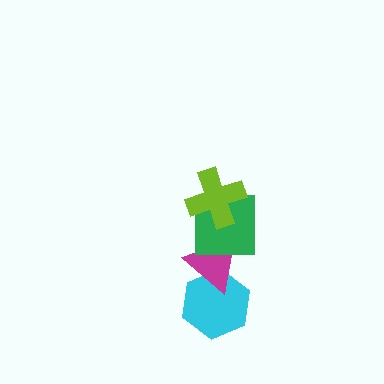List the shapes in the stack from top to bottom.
From top to bottom: the lime cross, the green square, the magenta triangle, the cyan hexagon.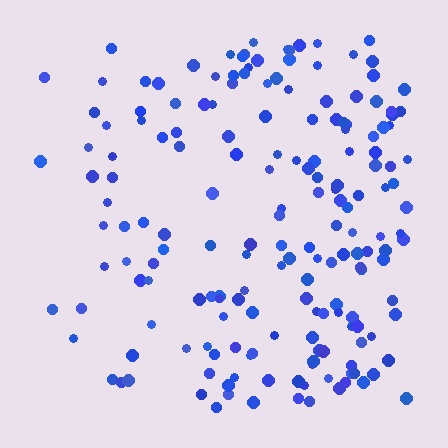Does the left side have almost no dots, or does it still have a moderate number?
Still a moderate number, just noticeably fewer than the right.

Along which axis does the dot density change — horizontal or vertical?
Horizontal.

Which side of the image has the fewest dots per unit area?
The left.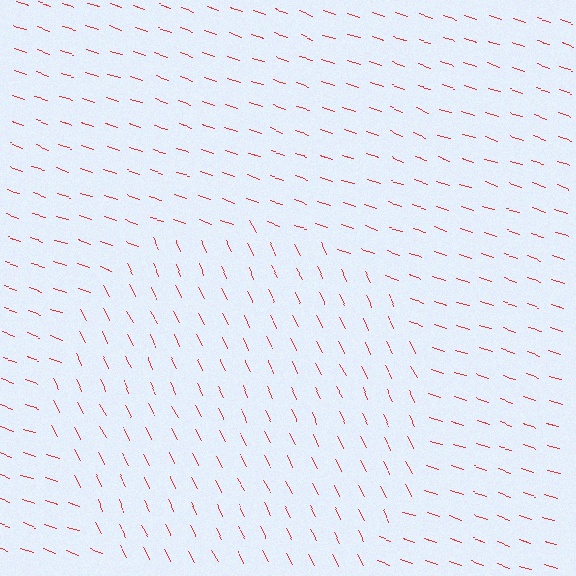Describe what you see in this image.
The image is filled with small red line segments. A circle region in the image has lines oriented differently from the surrounding lines, creating a visible texture boundary.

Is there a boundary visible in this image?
Yes, there is a texture boundary formed by a change in line orientation.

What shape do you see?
I see a circle.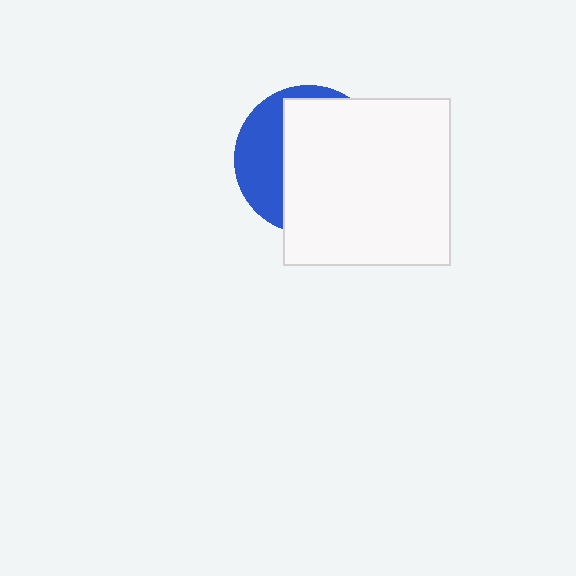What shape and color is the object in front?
The object in front is a white square.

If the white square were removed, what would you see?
You would see the complete blue circle.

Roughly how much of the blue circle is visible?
A small part of it is visible (roughly 33%).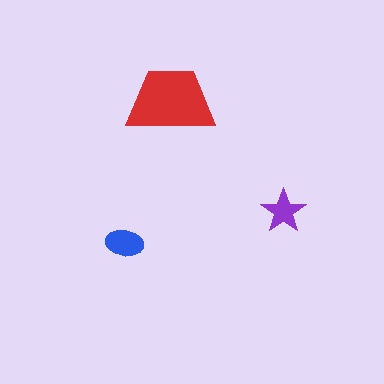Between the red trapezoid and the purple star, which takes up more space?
The red trapezoid.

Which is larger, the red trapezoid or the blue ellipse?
The red trapezoid.